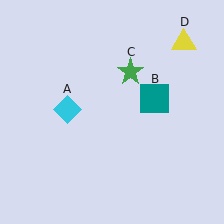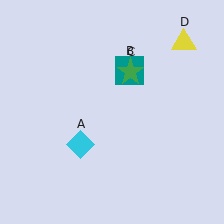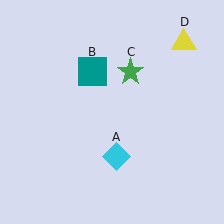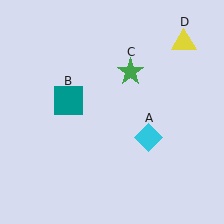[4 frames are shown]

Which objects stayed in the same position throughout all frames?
Green star (object C) and yellow triangle (object D) remained stationary.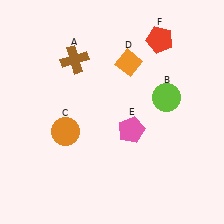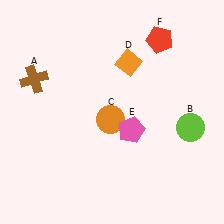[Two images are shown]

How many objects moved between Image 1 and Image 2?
3 objects moved between the two images.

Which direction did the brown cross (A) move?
The brown cross (A) moved left.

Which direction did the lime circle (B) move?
The lime circle (B) moved down.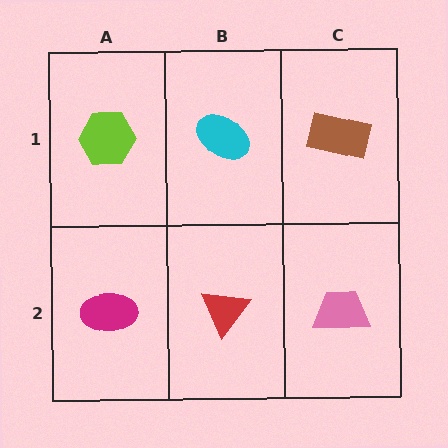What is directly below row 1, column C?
A pink trapezoid.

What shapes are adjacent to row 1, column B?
A red triangle (row 2, column B), a lime hexagon (row 1, column A), a brown rectangle (row 1, column C).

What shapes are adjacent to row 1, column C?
A pink trapezoid (row 2, column C), a cyan ellipse (row 1, column B).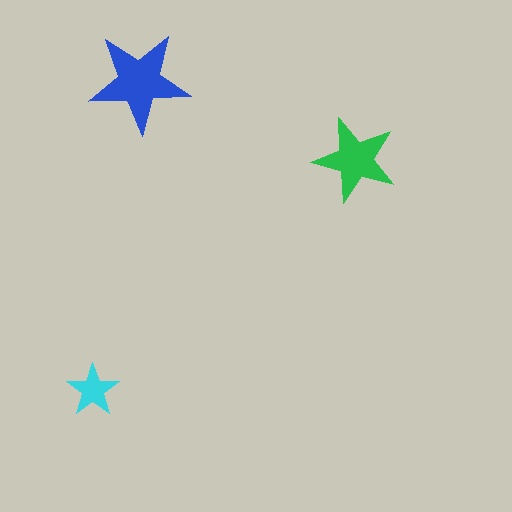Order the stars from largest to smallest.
the blue one, the green one, the cyan one.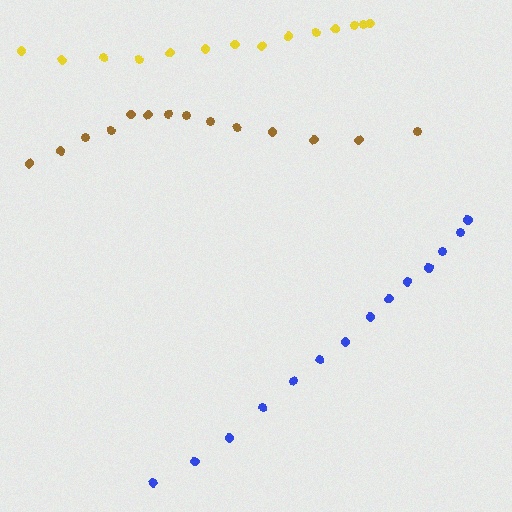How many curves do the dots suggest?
There are 3 distinct paths.